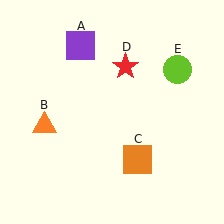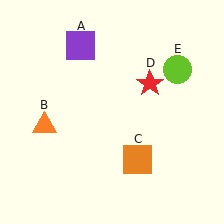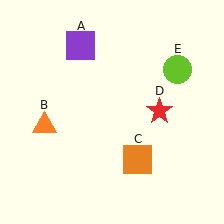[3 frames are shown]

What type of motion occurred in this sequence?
The red star (object D) rotated clockwise around the center of the scene.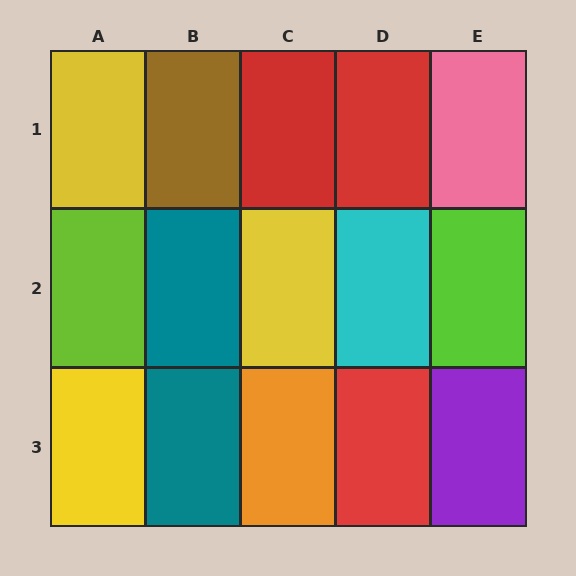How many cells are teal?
2 cells are teal.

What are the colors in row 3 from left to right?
Yellow, teal, orange, red, purple.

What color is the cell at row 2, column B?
Teal.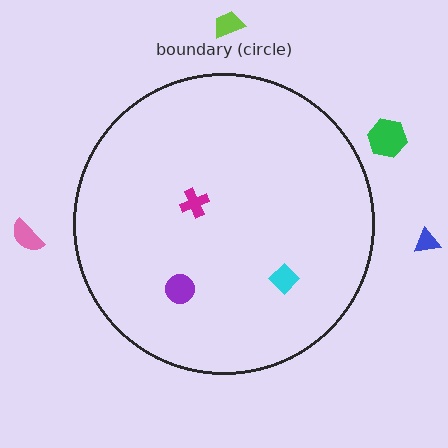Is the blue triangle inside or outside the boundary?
Outside.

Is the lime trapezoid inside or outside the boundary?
Outside.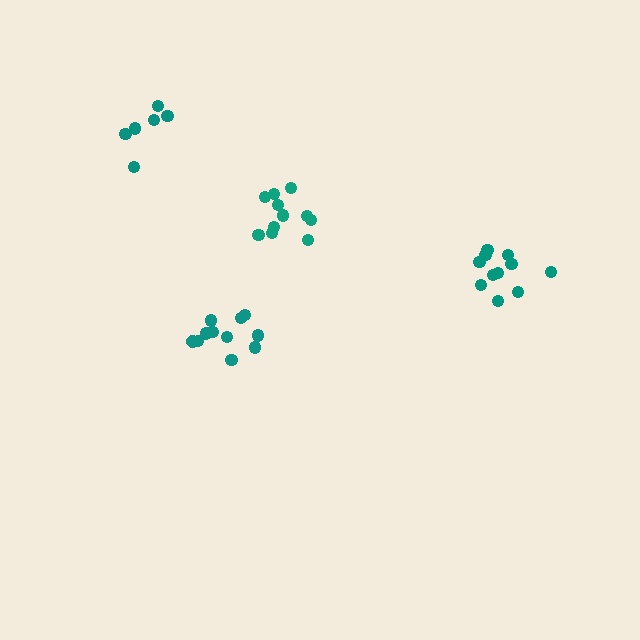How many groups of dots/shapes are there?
There are 4 groups.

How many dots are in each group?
Group 1: 11 dots, Group 2: 6 dots, Group 3: 11 dots, Group 4: 11 dots (39 total).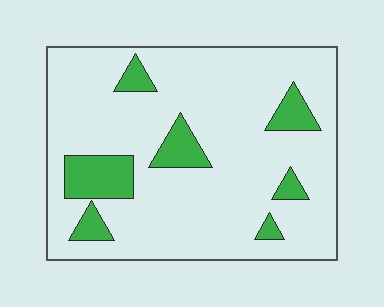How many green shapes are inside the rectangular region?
7.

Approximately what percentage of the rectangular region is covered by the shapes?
Approximately 15%.